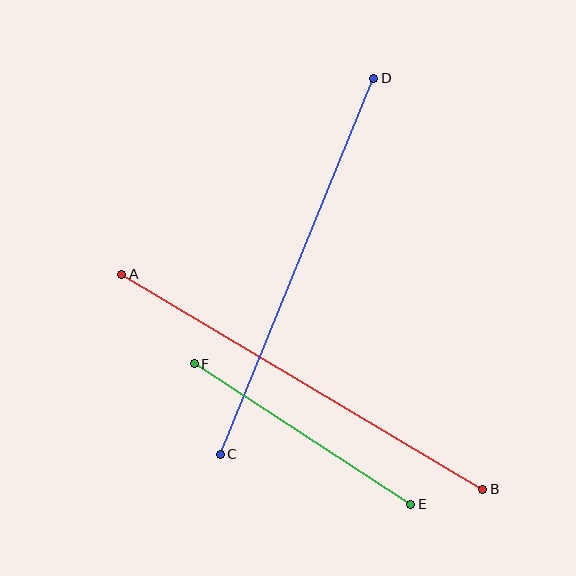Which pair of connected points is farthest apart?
Points A and B are farthest apart.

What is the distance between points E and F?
The distance is approximately 258 pixels.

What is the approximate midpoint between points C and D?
The midpoint is at approximately (297, 266) pixels.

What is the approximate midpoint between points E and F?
The midpoint is at approximately (302, 434) pixels.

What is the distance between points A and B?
The distance is approximately 420 pixels.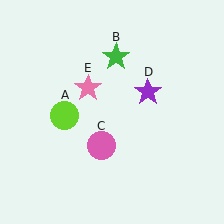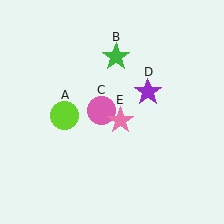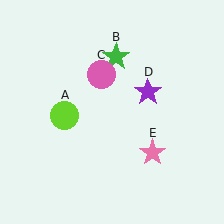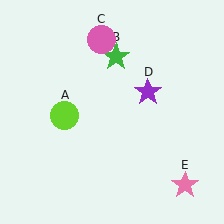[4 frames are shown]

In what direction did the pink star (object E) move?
The pink star (object E) moved down and to the right.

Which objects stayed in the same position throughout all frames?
Lime circle (object A) and green star (object B) and purple star (object D) remained stationary.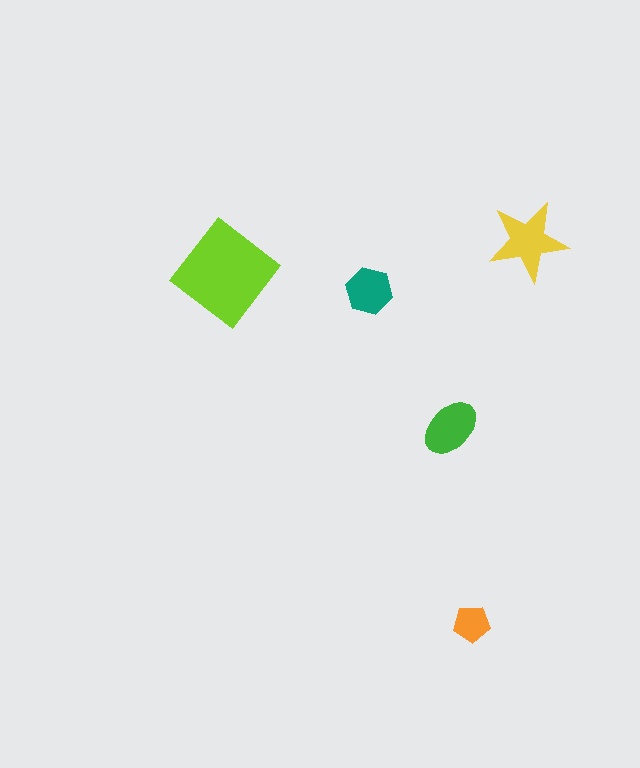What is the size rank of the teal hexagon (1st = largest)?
4th.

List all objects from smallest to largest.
The orange pentagon, the teal hexagon, the green ellipse, the yellow star, the lime diamond.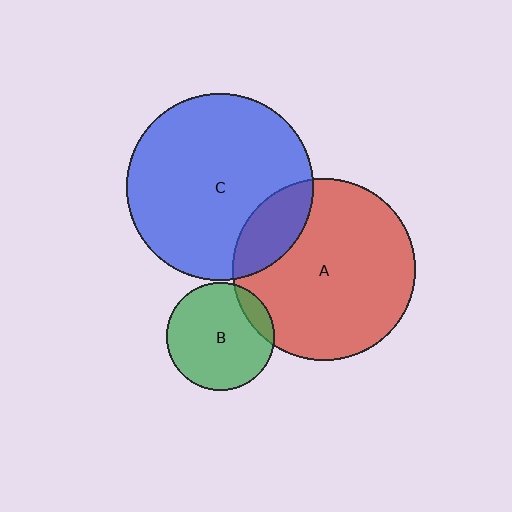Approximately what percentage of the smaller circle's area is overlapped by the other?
Approximately 20%.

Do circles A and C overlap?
Yes.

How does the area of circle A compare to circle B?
Approximately 2.9 times.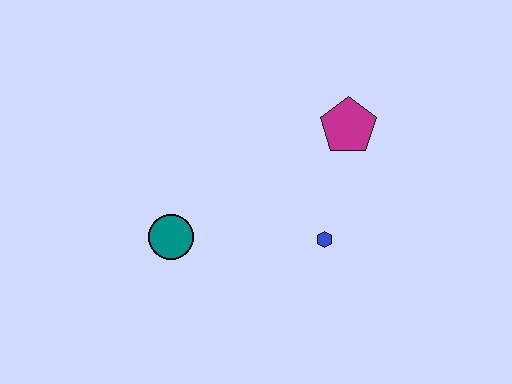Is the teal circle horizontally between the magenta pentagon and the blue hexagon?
No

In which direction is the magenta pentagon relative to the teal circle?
The magenta pentagon is to the right of the teal circle.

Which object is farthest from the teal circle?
The magenta pentagon is farthest from the teal circle.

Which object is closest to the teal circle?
The blue hexagon is closest to the teal circle.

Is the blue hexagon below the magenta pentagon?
Yes